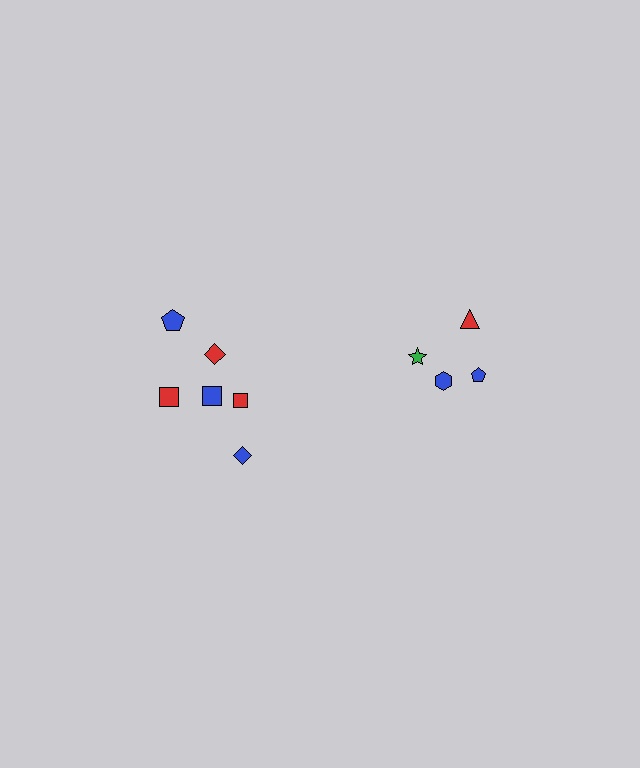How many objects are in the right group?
There are 4 objects.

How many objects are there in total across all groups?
There are 10 objects.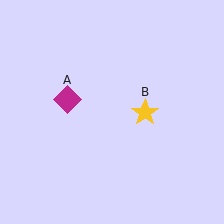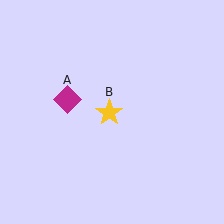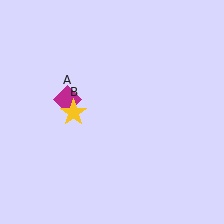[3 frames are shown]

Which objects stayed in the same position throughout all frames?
Magenta diamond (object A) remained stationary.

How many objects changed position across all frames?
1 object changed position: yellow star (object B).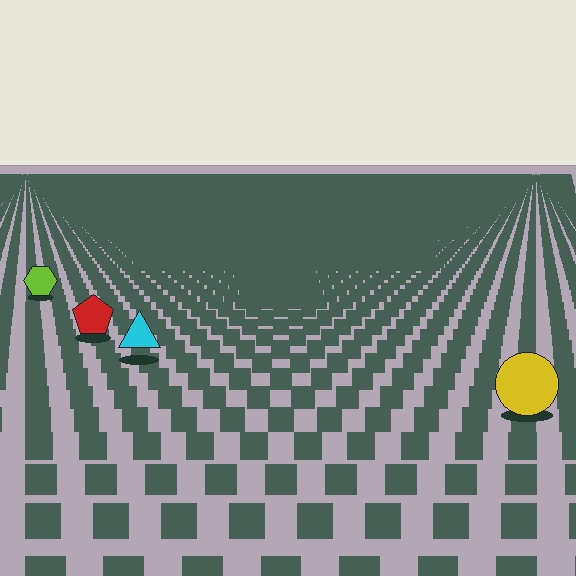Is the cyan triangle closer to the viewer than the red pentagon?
Yes. The cyan triangle is closer — you can tell from the texture gradient: the ground texture is coarser near it.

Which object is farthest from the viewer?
The lime hexagon is farthest from the viewer. It appears smaller and the ground texture around it is denser.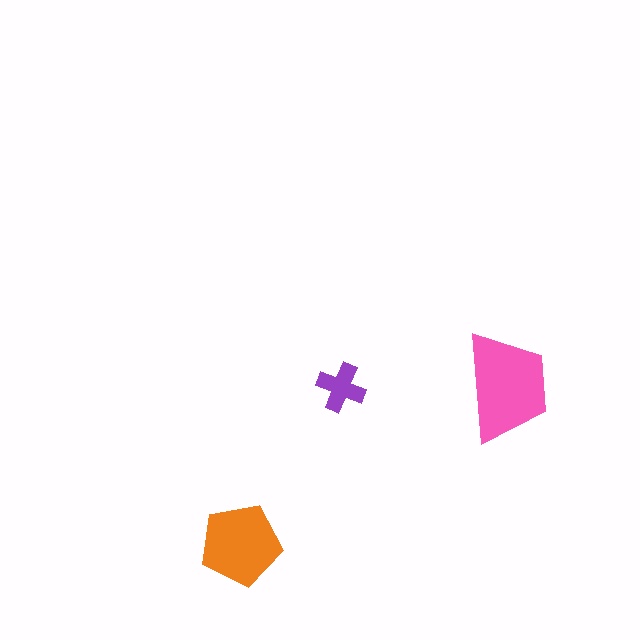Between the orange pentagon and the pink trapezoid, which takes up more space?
The pink trapezoid.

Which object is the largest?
The pink trapezoid.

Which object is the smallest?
The purple cross.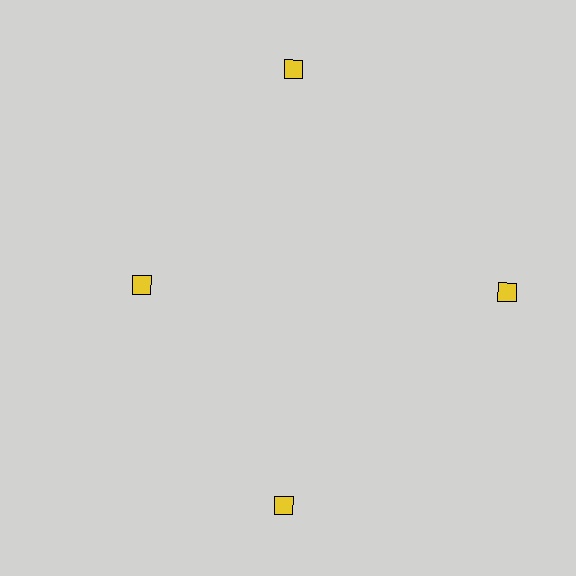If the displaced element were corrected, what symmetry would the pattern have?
It would have 4-fold rotational symmetry — the pattern would map onto itself every 90 degrees.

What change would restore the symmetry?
The symmetry would be restored by moving it outward, back onto the ring so that all 4 diamonds sit at equal angles and equal distance from the center.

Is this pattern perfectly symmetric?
No. The 4 yellow diamonds are arranged in a ring, but one element near the 9 o'clock position is pulled inward toward the center, breaking the 4-fold rotational symmetry.